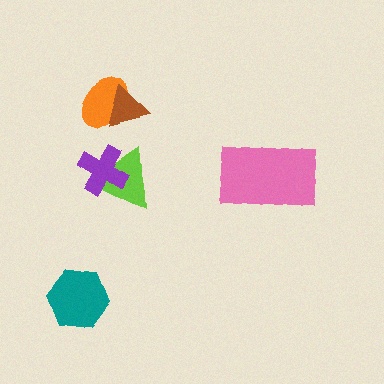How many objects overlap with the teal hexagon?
0 objects overlap with the teal hexagon.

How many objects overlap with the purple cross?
1 object overlaps with the purple cross.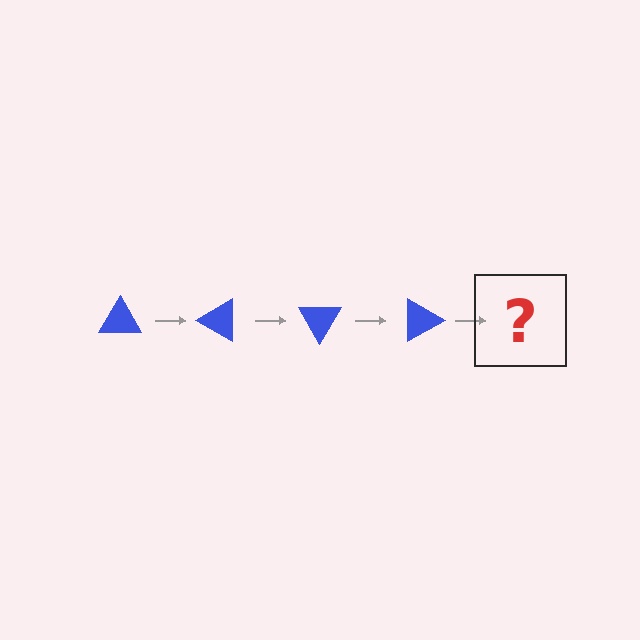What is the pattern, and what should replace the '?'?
The pattern is that the triangle rotates 30 degrees each step. The '?' should be a blue triangle rotated 120 degrees.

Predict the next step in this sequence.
The next step is a blue triangle rotated 120 degrees.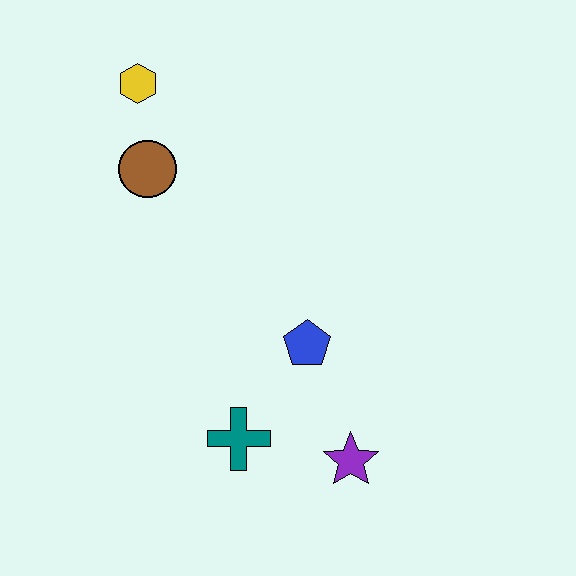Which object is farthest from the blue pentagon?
The yellow hexagon is farthest from the blue pentagon.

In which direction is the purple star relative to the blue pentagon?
The purple star is below the blue pentagon.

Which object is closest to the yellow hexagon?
The brown circle is closest to the yellow hexagon.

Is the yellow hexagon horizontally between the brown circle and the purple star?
No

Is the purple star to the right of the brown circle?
Yes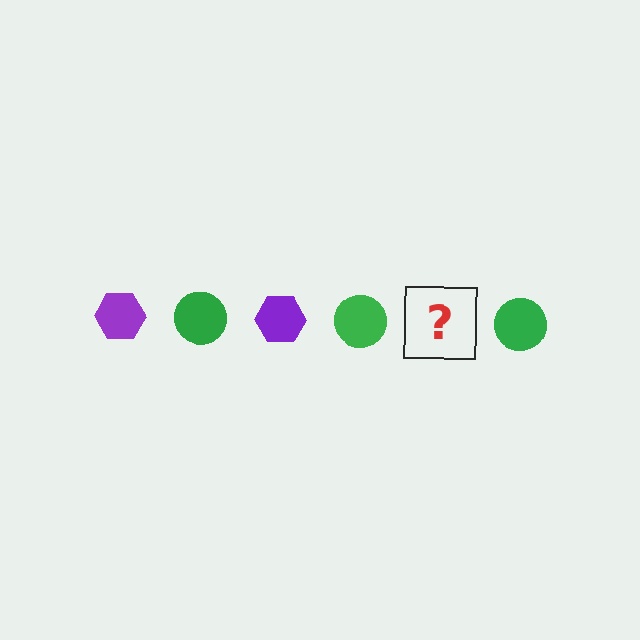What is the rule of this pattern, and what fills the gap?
The rule is that the pattern alternates between purple hexagon and green circle. The gap should be filled with a purple hexagon.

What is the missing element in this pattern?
The missing element is a purple hexagon.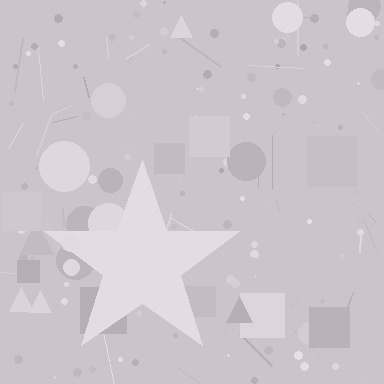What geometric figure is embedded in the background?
A star is embedded in the background.